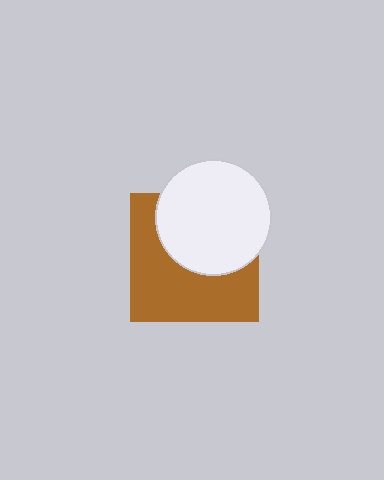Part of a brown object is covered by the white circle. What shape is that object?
It is a square.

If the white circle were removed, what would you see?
You would see the complete brown square.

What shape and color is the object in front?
The object in front is a white circle.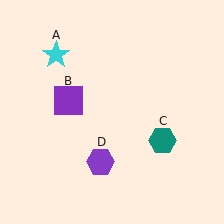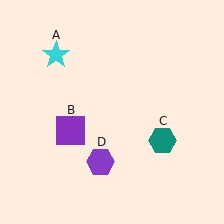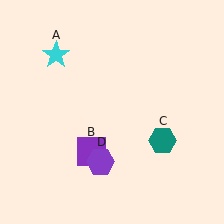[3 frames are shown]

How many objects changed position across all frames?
1 object changed position: purple square (object B).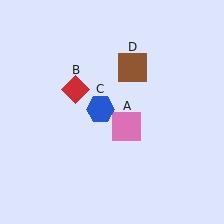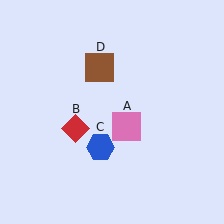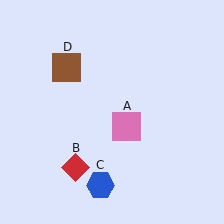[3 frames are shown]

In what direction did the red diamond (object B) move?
The red diamond (object B) moved down.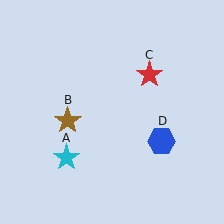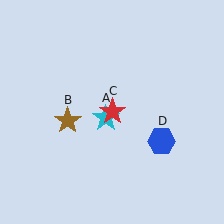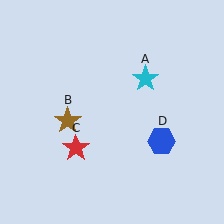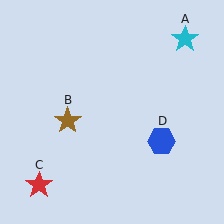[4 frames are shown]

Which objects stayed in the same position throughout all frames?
Brown star (object B) and blue hexagon (object D) remained stationary.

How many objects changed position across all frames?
2 objects changed position: cyan star (object A), red star (object C).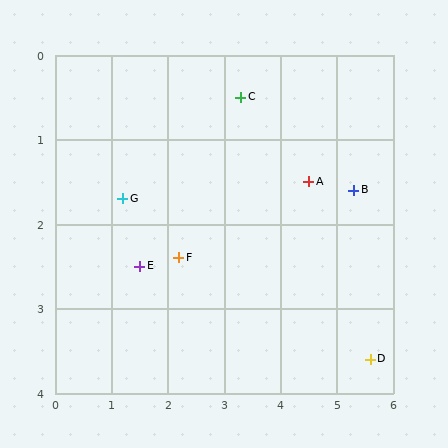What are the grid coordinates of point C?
Point C is at approximately (3.3, 0.5).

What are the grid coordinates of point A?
Point A is at approximately (4.5, 1.5).